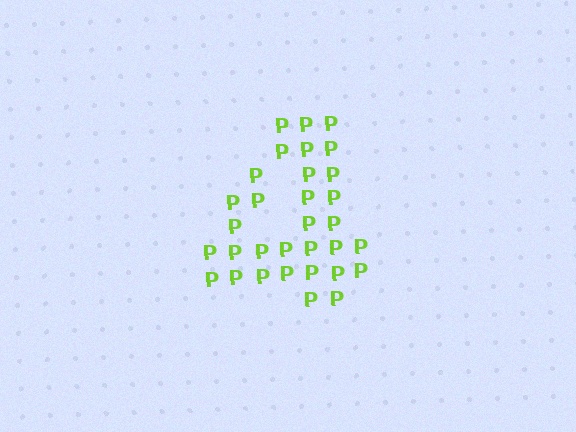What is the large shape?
The large shape is the digit 4.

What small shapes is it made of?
It is made of small letter P's.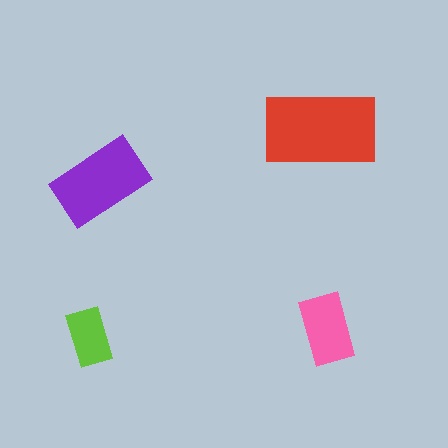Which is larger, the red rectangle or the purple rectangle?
The red one.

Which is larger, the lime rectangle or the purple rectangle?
The purple one.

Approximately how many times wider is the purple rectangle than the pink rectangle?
About 1.5 times wider.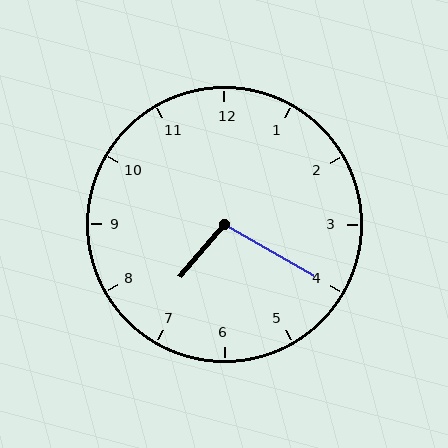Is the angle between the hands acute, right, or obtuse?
It is obtuse.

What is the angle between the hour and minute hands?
Approximately 100 degrees.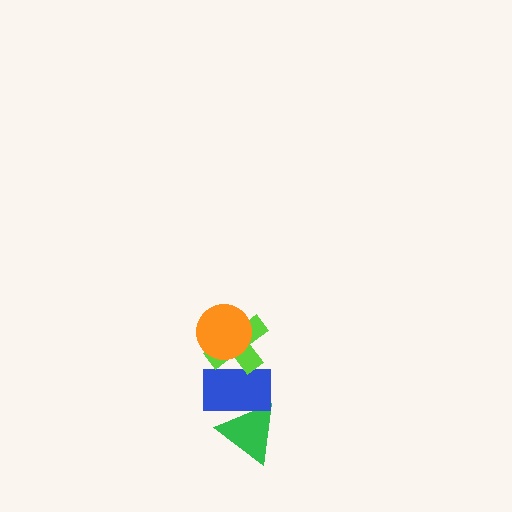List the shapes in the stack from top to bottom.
From top to bottom: the orange circle, the lime cross, the blue rectangle, the green triangle.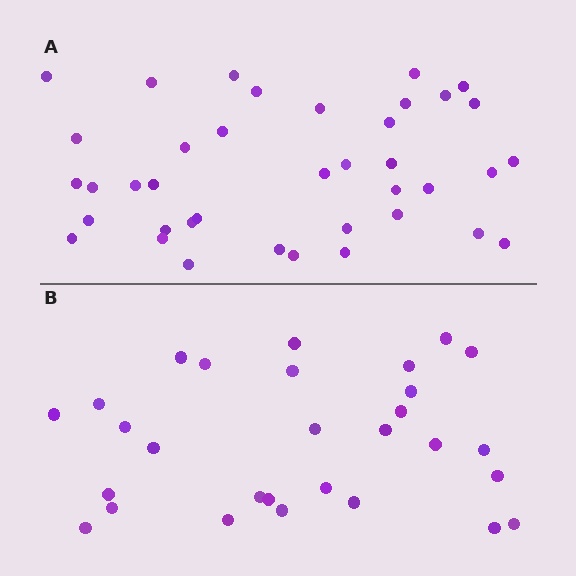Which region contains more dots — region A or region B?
Region A (the top region) has more dots.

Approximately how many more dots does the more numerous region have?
Region A has roughly 10 or so more dots than region B.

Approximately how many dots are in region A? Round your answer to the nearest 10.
About 40 dots. (The exact count is 39, which rounds to 40.)